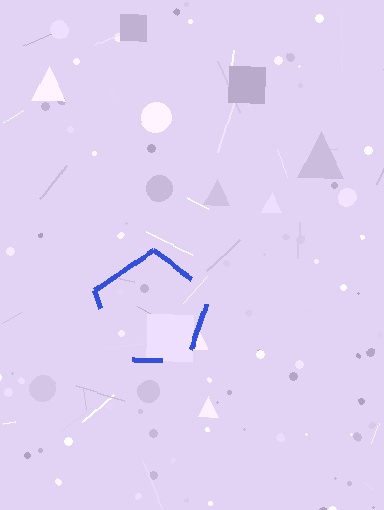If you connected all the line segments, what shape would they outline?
They would outline a pentagon.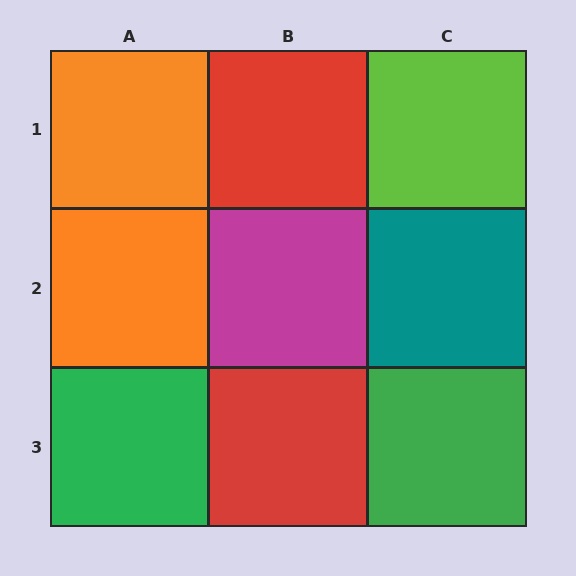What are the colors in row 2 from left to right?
Orange, magenta, teal.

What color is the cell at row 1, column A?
Orange.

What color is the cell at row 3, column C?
Green.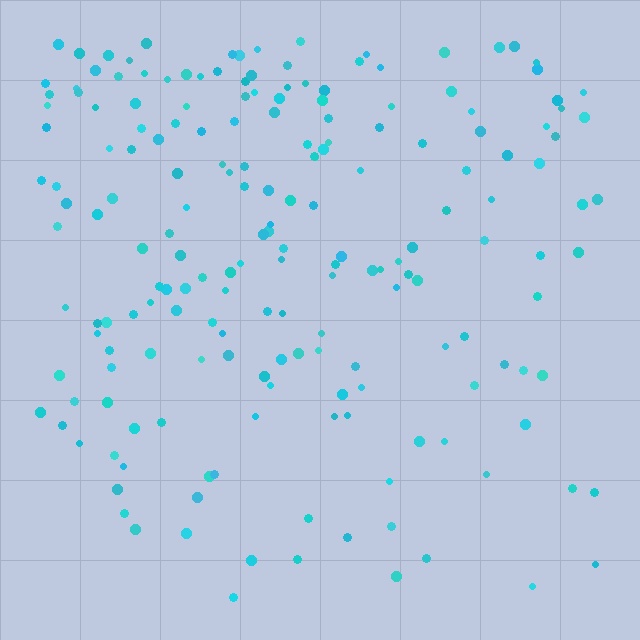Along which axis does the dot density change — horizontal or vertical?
Vertical.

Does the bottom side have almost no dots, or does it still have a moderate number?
Still a moderate number, just noticeably fewer than the top.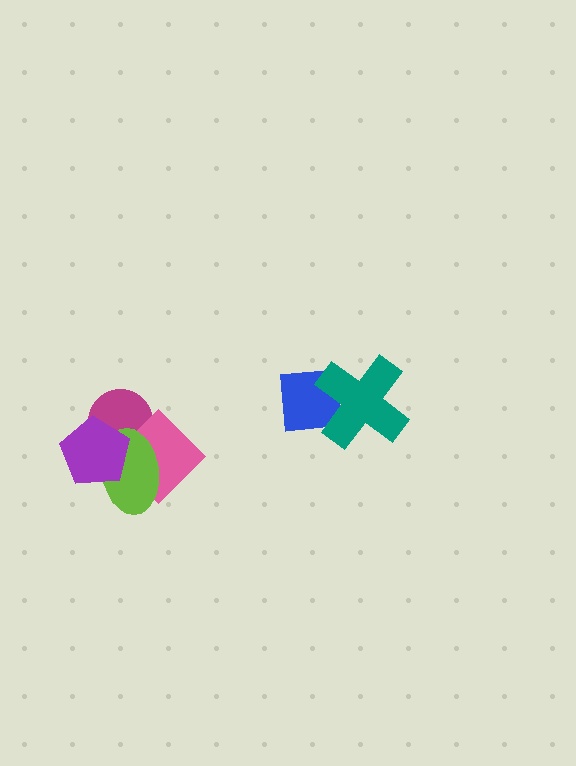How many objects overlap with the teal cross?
1 object overlaps with the teal cross.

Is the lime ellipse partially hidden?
Yes, it is partially covered by another shape.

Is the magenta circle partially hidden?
Yes, it is partially covered by another shape.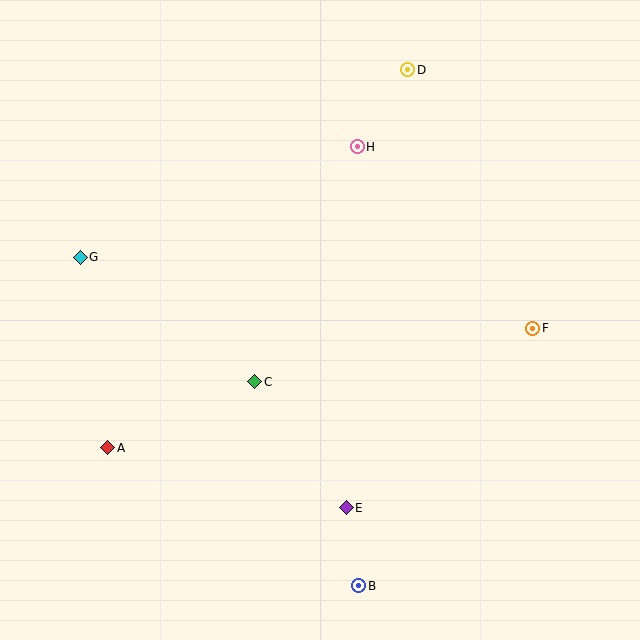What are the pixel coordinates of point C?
Point C is at (255, 382).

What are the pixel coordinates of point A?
Point A is at (108, 448).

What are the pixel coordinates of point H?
Point H is at (357, 147).